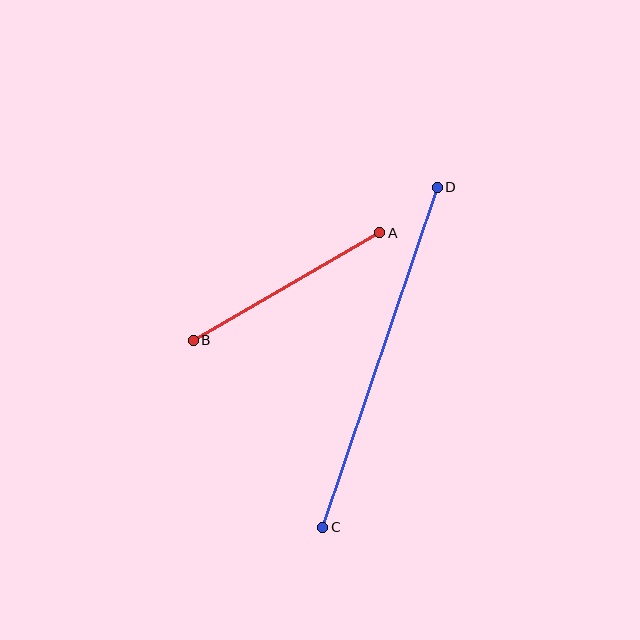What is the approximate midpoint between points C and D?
The midpoint is at approximately (380, 357) pixels.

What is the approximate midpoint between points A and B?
The midpoint is at approximately (286, 286) pixels.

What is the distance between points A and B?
The distance is approximately 215 pixels.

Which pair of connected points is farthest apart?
Points C and D are farthest apart.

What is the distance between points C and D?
The distance is approximately 359 pixels.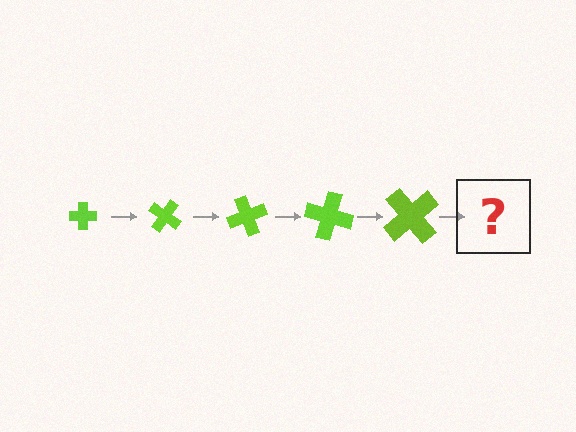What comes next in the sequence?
The next element should be a cross, larger than the previous one and rotated 175 degrees from the start.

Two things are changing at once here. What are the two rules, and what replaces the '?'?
The two rules are that the cross grows larger each step and it rotates 35 degrees each step. The '?' should be a cross, larger than the previous one and rotated 175 degrees from the start.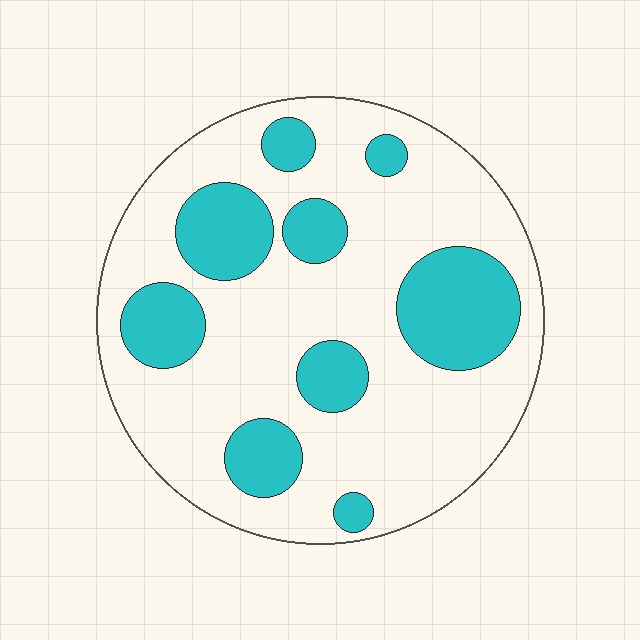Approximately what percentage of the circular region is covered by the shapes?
Approximately 25%.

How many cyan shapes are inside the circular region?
9.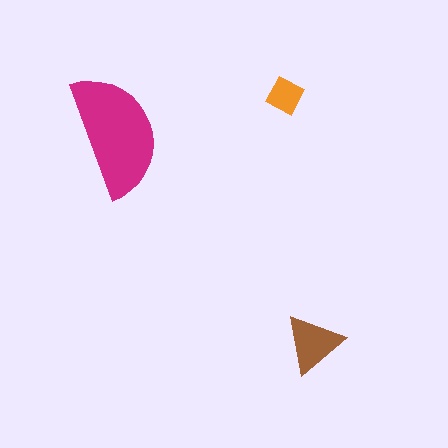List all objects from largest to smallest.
The magenta semicircle, the brown triangle, the orange square.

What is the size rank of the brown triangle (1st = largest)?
2nd.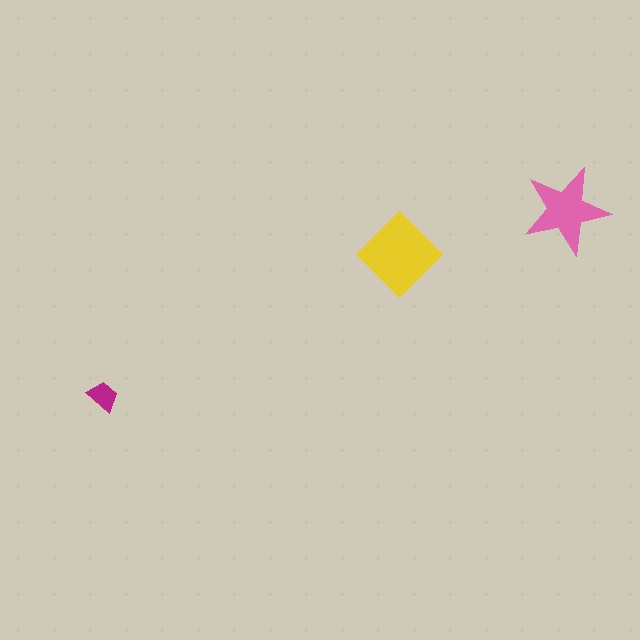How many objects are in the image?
There are 3 objects in the image.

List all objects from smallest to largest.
The magenta trapezoid, the pink star, the yellow diamond.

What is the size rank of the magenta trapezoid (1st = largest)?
3rd.